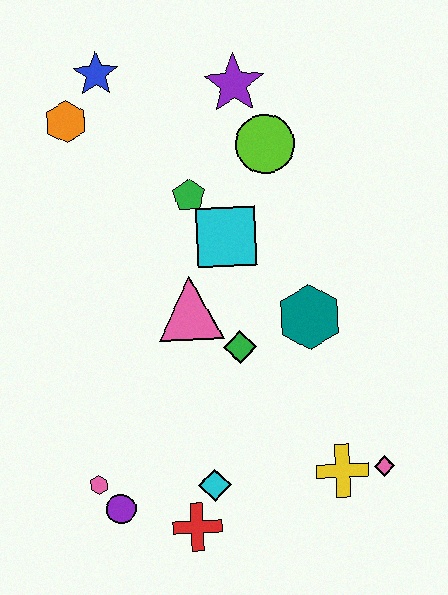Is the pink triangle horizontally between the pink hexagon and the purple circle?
No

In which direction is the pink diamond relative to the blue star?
The pink diamond is below the blue star.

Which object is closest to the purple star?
The lime circle is closest to the purple star.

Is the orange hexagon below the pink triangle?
No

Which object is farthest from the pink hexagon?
The purple star is farthest from the pink hexagon.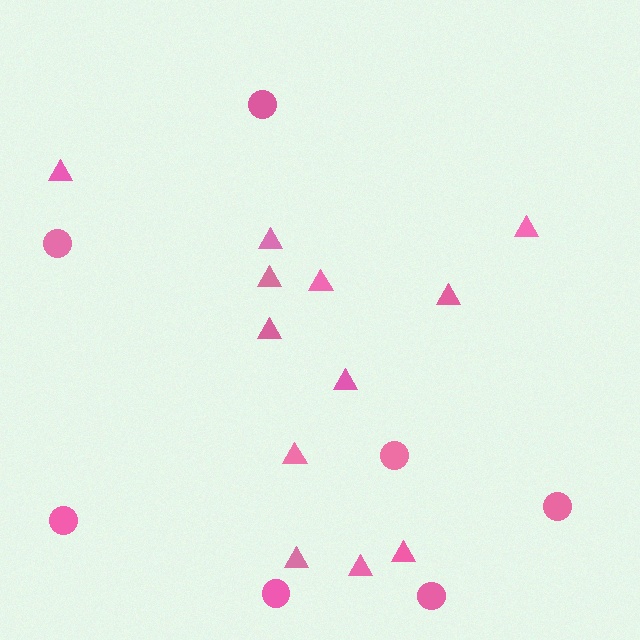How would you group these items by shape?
There are 2 groups: one group of circles (7) and one group of triangles (12).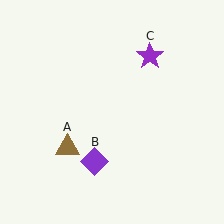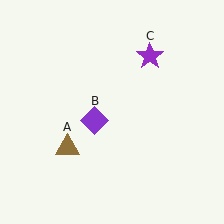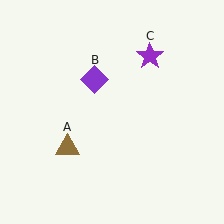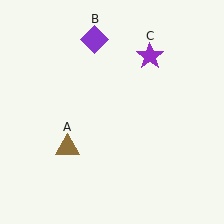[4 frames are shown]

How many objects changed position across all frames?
1 object changed position: purple diamond (object B).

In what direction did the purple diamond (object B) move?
The purple diamond (object B) moved up.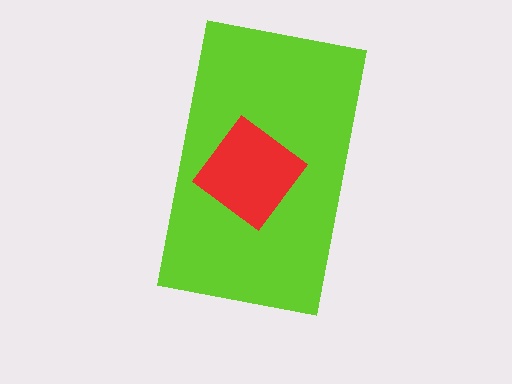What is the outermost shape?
The lime rectangle.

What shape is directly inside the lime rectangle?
The red diamond.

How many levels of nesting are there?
2.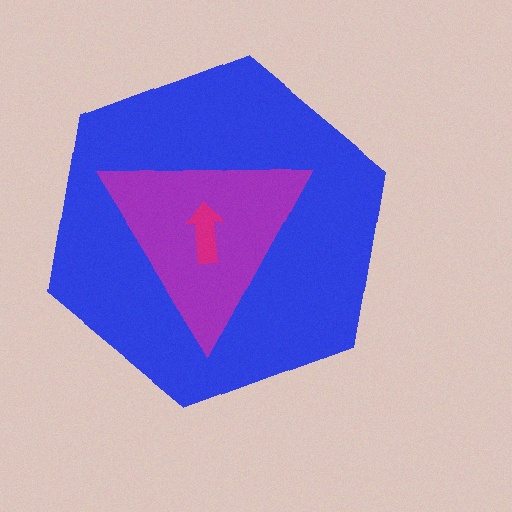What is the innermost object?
The magenta arrow.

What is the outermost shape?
The blue hexagon.